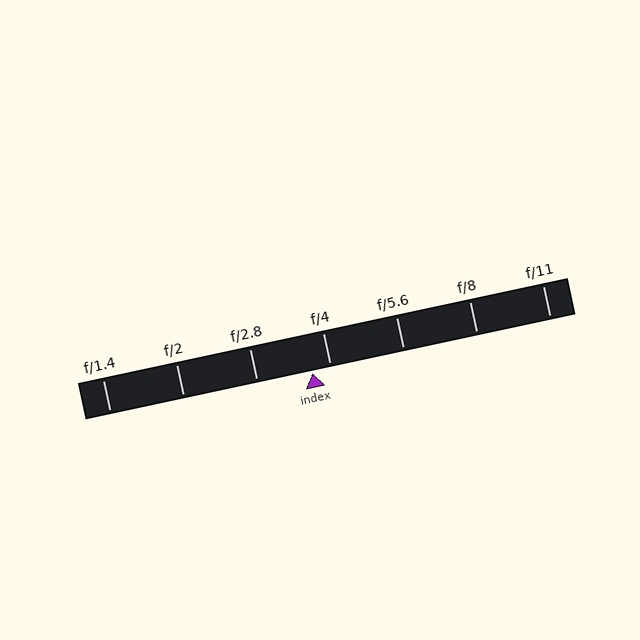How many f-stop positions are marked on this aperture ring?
There are 7 f-stop positions marked.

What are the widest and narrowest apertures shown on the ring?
The widest aperture shown is f/1.4 and the narrowest is f/11.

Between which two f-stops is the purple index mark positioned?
The index mark is between f/2.8 and f/4.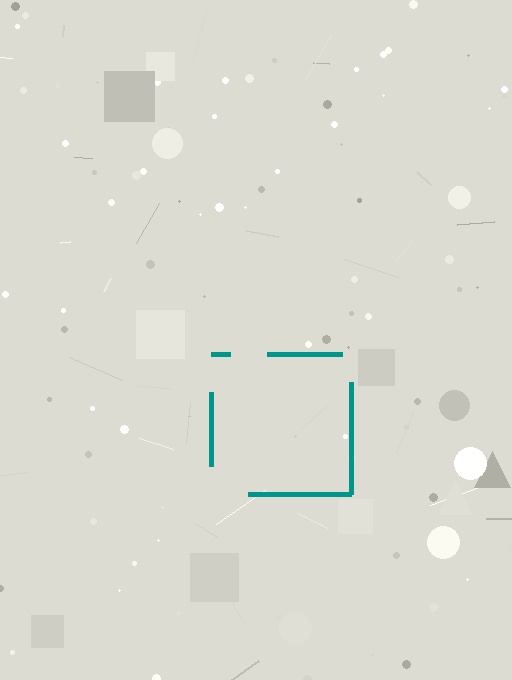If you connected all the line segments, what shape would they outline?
They would outline a square.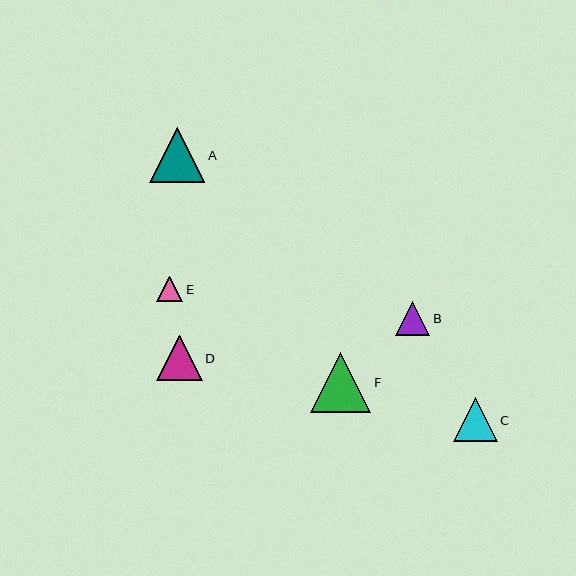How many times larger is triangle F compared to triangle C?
Triangle F is approximately 1.4 times the size of triangle C.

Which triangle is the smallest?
Triangle E is the smallest with a size of approximately 26 pixels.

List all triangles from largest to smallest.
From largest to smallest: F, A, D, C, B, E.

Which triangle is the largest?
Triangle F is the largest with a size of approximately 60 pixels.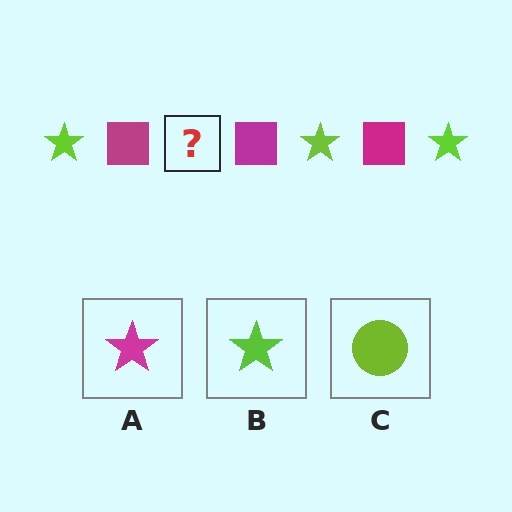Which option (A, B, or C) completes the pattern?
B.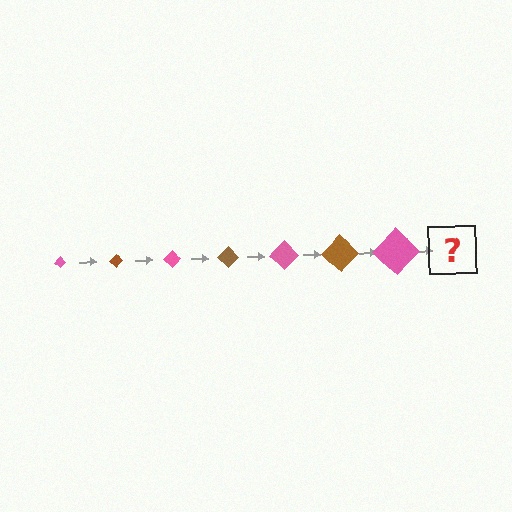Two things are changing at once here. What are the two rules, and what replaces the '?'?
The two rules are that the diamond grows larger each step and the color cycles through pink and brown. The '?' should be a brown diamond, larger than the previous one.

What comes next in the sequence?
The next element should be a brown diamond, larger than the previous one.